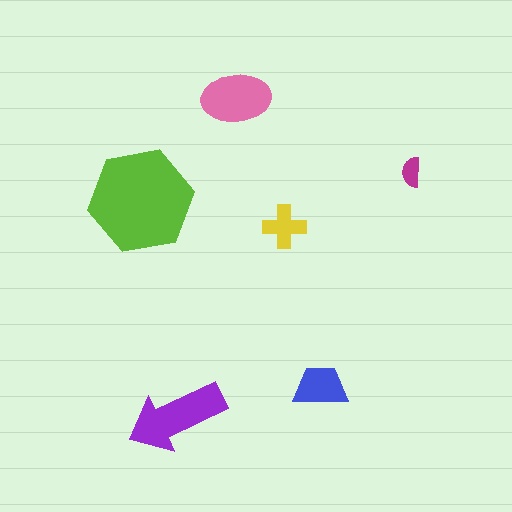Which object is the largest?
The lime hexagon.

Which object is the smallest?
The magenta semicircle.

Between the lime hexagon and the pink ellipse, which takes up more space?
The lime hexagon.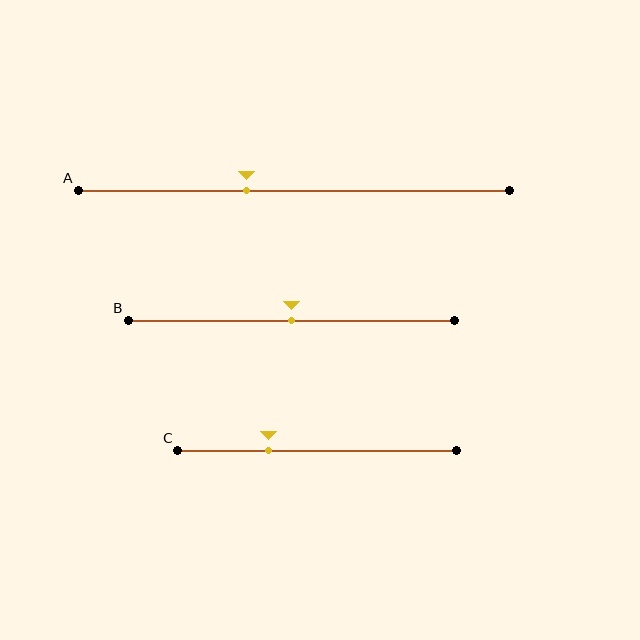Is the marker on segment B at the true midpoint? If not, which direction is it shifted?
Yes, the marker on segment B is at the true midpoint.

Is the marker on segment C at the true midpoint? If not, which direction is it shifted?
No, the marker on segment C is shifted to the left by about 17% of the segment length.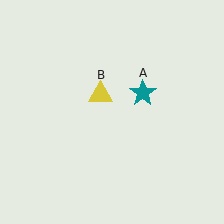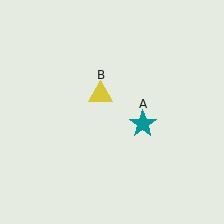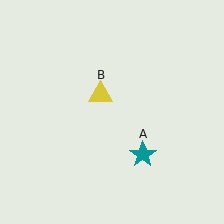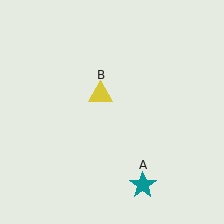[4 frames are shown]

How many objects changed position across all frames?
1 object changed position: teal star (object A).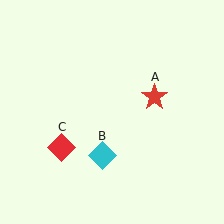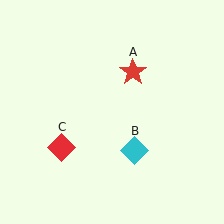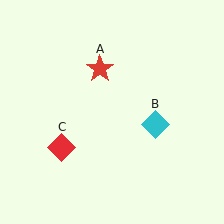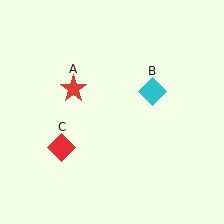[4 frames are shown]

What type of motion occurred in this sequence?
The red star (object A), cyan diamond (object B) rotated counterclockwise around the center of the scene.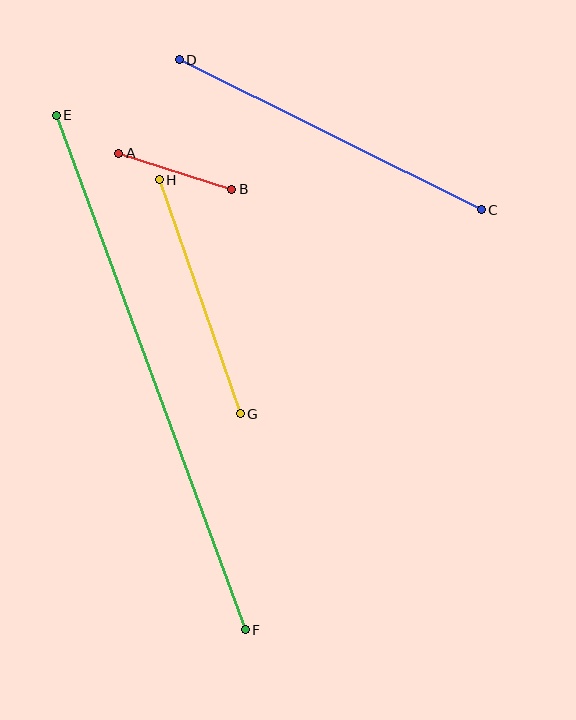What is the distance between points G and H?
The distance is approximately 248 pixels.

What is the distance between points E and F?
The distance is approximately 548 pixels.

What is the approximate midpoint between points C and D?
The midpoint is at approximately (330, 135) pixels.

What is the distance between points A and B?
The distance is approximately 119 pixels.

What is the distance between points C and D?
The distance is approximately 337 pixels.